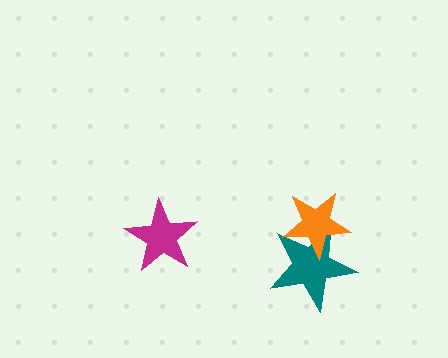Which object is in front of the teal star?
The orange star is in front of the teal star.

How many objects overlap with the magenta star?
0 objects overlap with the magenta star.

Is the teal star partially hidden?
Yes, it is partially covered by another shape.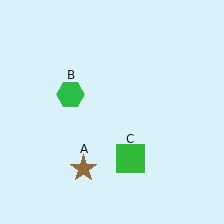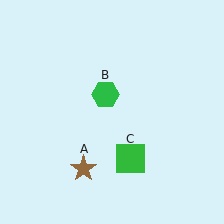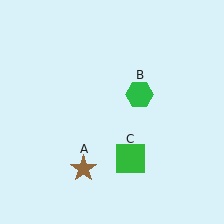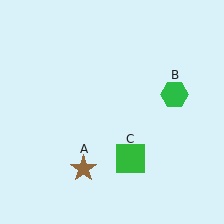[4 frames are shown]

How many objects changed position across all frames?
1 object changed position: green hexagon (object B).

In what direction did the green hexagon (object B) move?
The green hexagon (object B) moved right.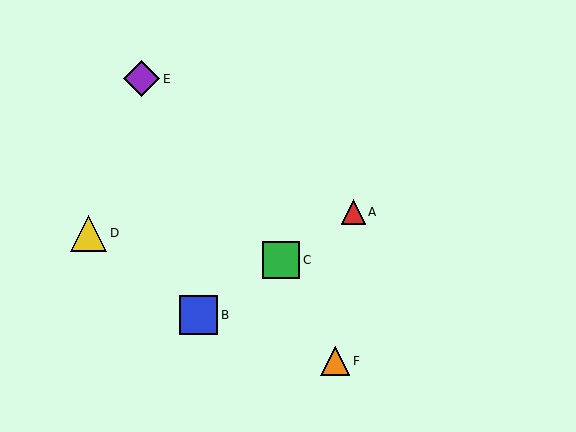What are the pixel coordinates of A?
Object A is at (353, 212).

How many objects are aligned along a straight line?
3 objects (A, B, C) are aligned along a straight line.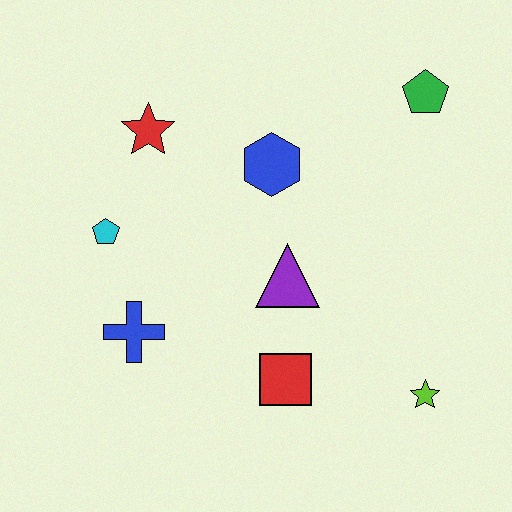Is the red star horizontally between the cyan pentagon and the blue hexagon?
Yes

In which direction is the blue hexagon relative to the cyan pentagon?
The blue hexagon is to the right of the cyan pentagon.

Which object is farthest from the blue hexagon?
The lime star is farthest from the blue hexagon.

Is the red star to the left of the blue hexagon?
Yes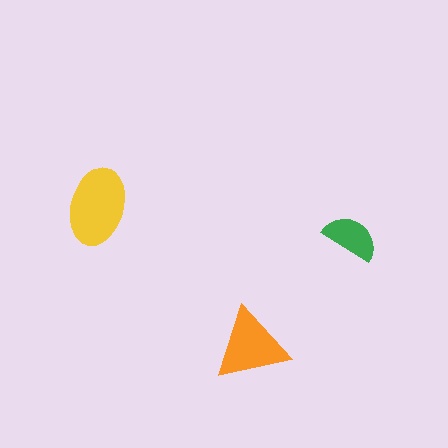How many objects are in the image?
There are 3 objects in the image.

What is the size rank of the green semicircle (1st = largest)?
3rd.